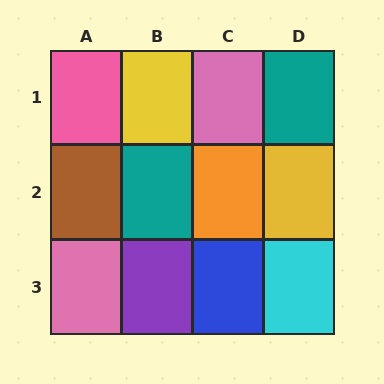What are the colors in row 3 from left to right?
Pink, purple, blue, cyan.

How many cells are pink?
3 cells are pink.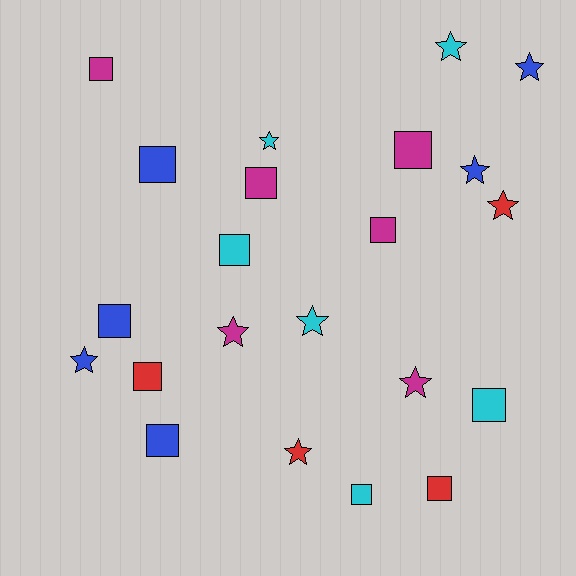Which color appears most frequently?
Blue, with 6 objects.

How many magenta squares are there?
There are 4 magenta squares.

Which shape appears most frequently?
Square, with 12 objects.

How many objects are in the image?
There are 22 objects.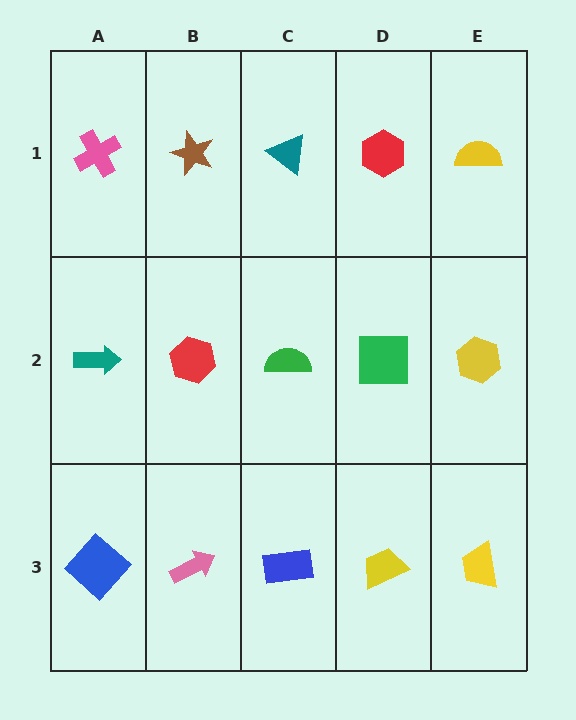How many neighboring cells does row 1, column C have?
3.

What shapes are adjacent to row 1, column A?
A teal arrow (row 2, column A), a brown star (row 1, column B).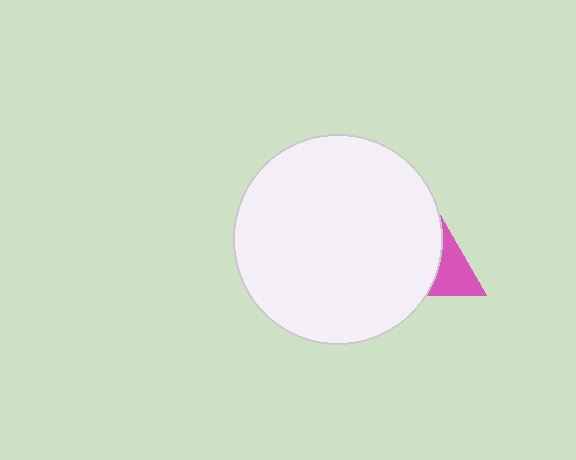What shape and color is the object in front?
The object in front is a white circle.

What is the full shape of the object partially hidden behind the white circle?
The partially hidden object is a pink triangle.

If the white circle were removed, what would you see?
You would see the complete pink triangle.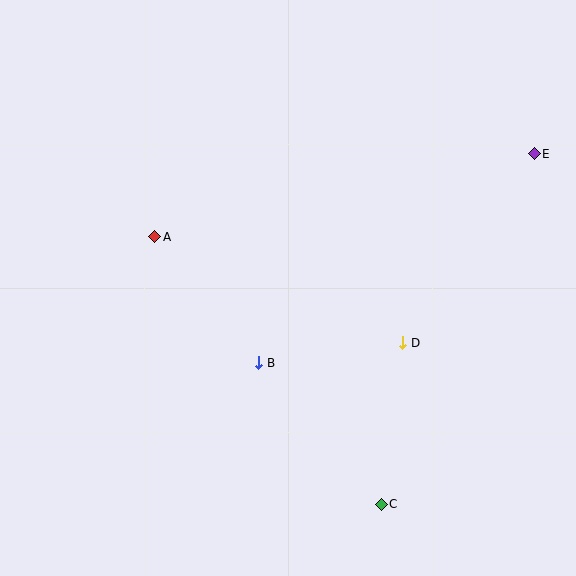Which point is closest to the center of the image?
Point B at (259, 363) is closest to the center.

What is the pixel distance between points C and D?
The distance between C and D is 163 pixels.